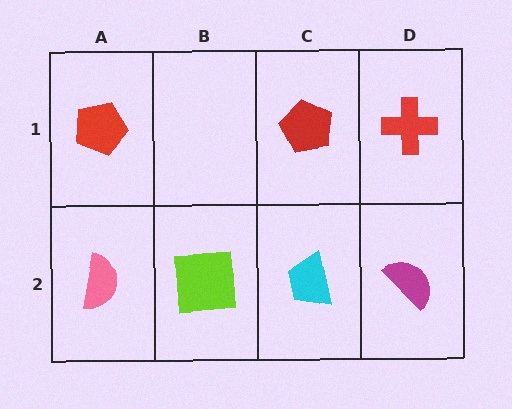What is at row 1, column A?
A red pentagon.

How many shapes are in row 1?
3 shapes.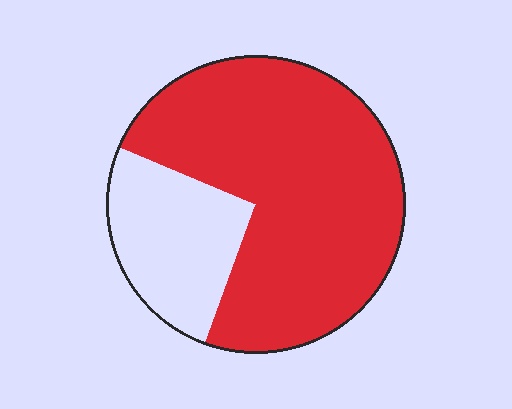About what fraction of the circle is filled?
About three quarters (3/4).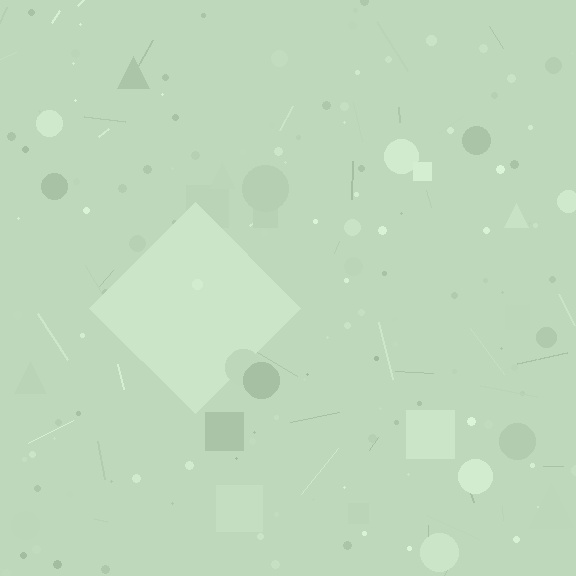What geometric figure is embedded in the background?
A diamond is embedded in the background.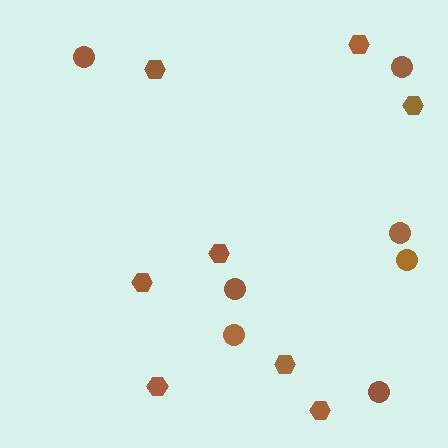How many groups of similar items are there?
There are 2 groups: one group of hexagons (8) and one group of circles (7).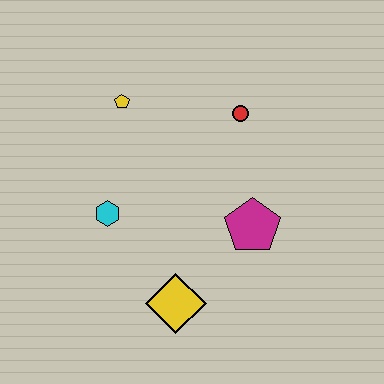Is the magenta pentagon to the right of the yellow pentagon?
Yes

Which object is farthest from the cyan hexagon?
The red circle is farthest from the cyan hexagon.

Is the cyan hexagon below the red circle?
Yes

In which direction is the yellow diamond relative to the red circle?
The yellow diamond is below the red circle.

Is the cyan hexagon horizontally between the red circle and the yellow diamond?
No